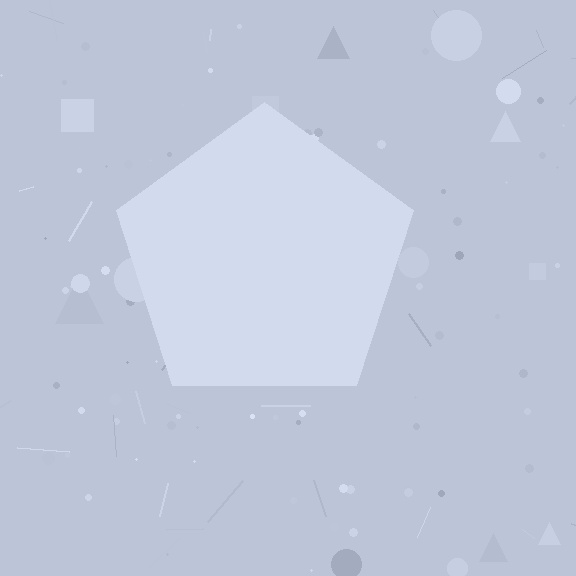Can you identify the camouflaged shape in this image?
The camouflaged shape is a pentagon.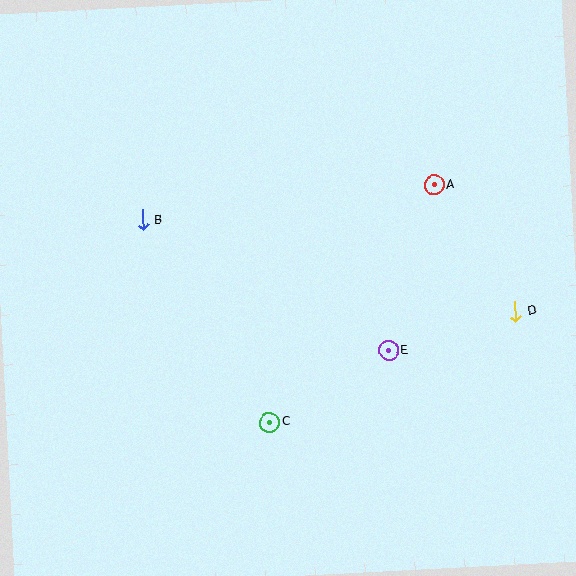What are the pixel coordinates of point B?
Point B is at (142, 220).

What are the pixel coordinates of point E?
Point E is at (389, 351).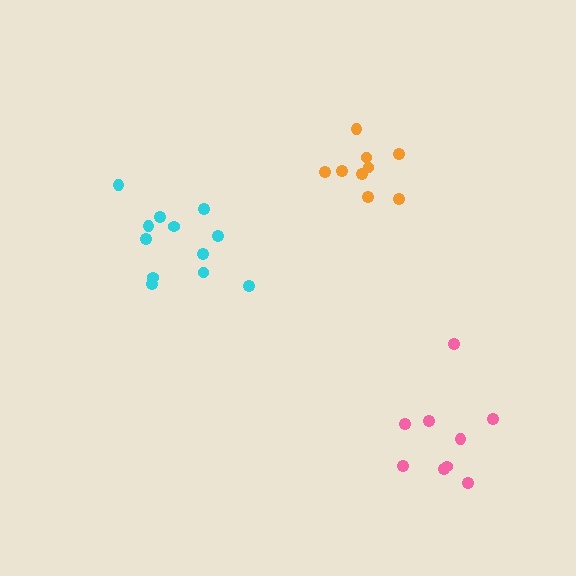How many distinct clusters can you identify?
There are 3 distinct clusters.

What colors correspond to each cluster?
The clusters are colored: cyan, orange, pink.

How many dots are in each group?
Group 1: 12 dots, Group 2: 9 dots, Group 3: 9 dots (30 total).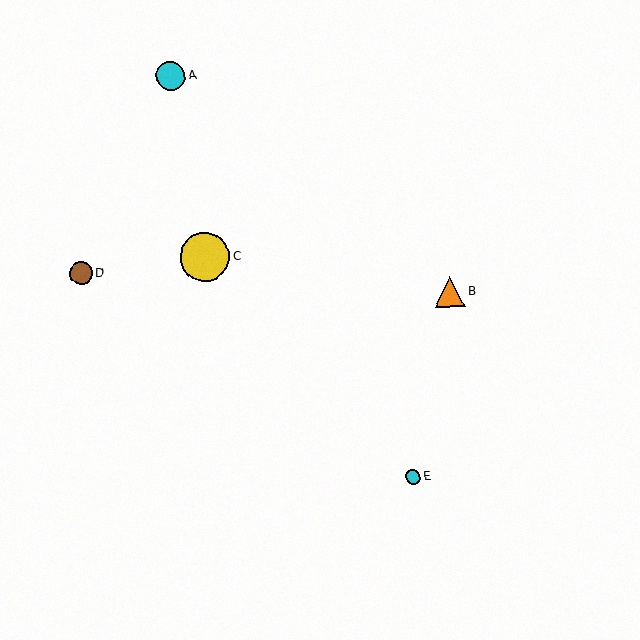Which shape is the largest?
The yellow circle (labeled C) is the largest.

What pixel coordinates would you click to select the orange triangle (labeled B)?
Click at (449, 292) to select the orange triangle B.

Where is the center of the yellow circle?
The center of the yellow circle is at (205, 257).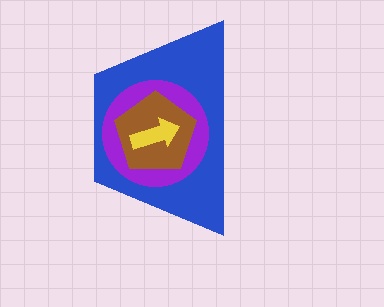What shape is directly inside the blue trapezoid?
The purple circle.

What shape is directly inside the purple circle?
The brown pentagon.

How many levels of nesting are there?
4.